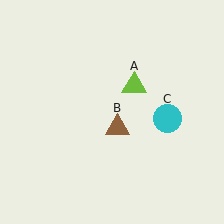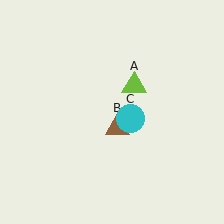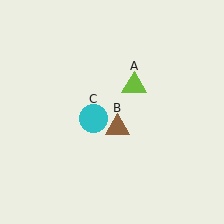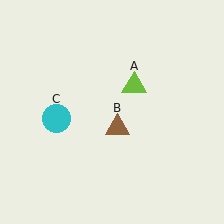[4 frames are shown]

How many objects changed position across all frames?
1 object changed position: cyan circle (object C).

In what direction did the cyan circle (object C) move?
The cyan circle (object C) moved left.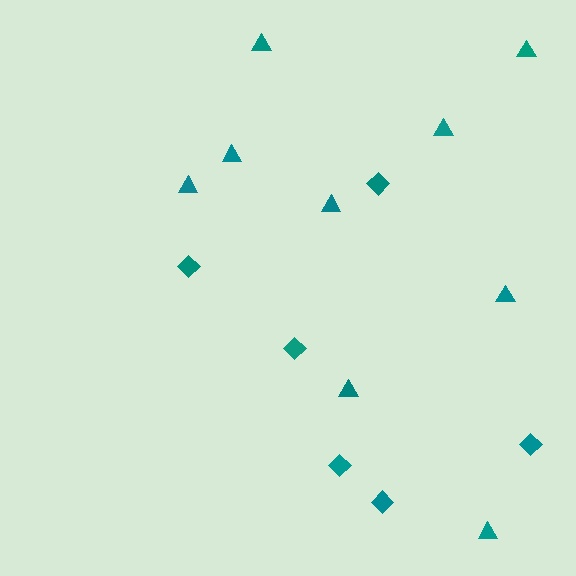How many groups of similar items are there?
There are 2 groups: one group of diamonds (6) and one group of triangles (9).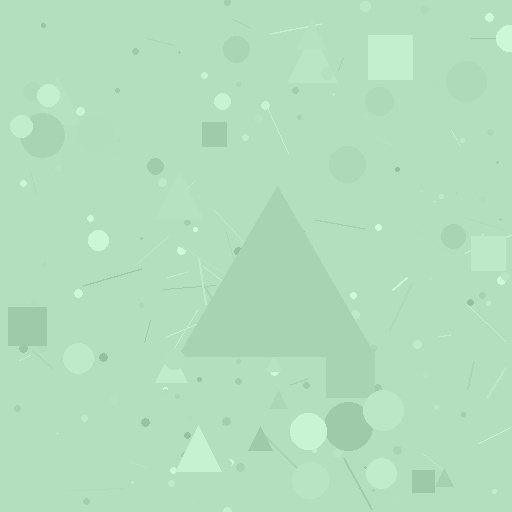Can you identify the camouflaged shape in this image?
The camouflaged shape is a triangle.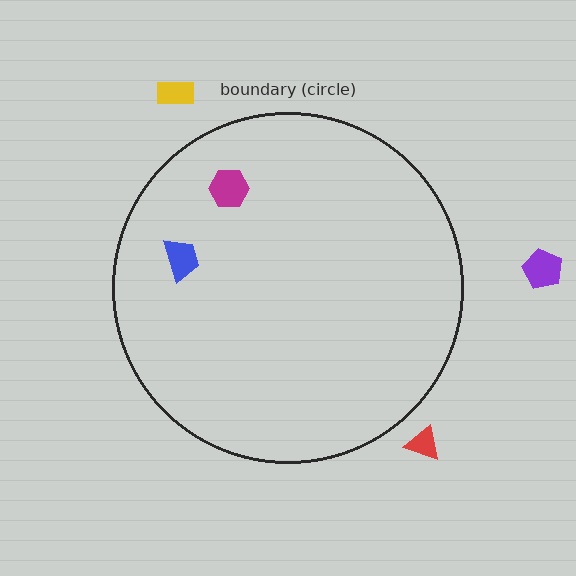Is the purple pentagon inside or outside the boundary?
Outside.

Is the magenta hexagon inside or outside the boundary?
Inside.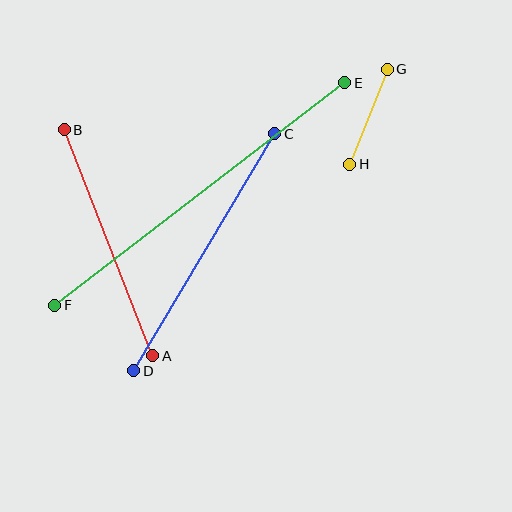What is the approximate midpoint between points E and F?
The midpoint is at approximately (200, 194) pixels.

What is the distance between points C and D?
The distance is approximately 276 pixels.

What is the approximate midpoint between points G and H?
The midpoint is at approximately (369, 117) pixels.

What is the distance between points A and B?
The distance is approximately 243 pixels.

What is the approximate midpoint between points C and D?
The midpoint is at approximately (204, 252) pixels.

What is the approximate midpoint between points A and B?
The midpoint is at approximately (108, 243) pixels.